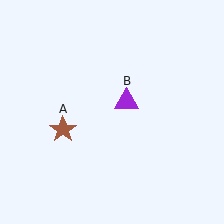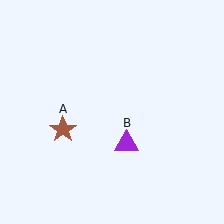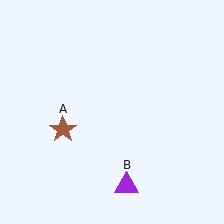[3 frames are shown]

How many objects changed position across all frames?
1 object changed position: purple triangle (object B).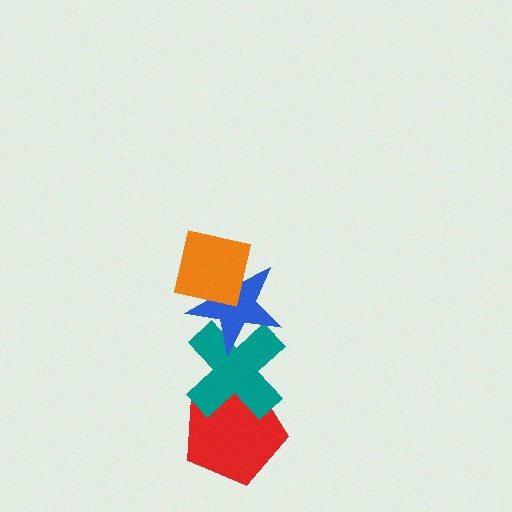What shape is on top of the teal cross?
The blue star is on top of the teal cross.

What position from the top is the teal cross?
The teal cross is 3rd from the top.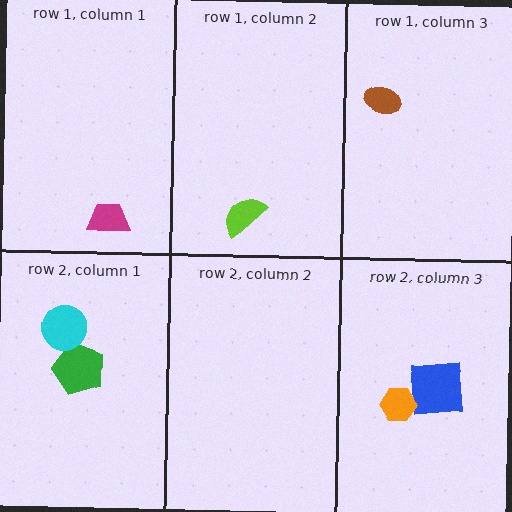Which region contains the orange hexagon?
The row 2, column 3 region.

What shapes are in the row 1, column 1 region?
The magenta trapezoid.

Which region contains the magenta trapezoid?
The row 1, column 1 region.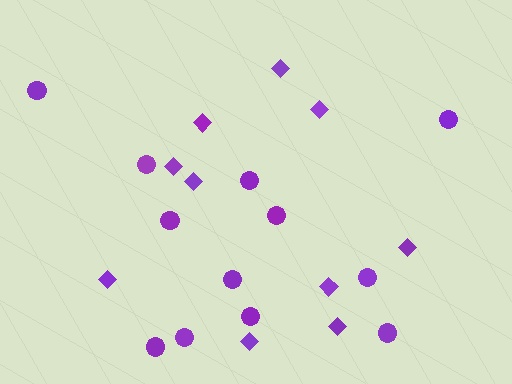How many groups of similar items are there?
There are 2 groups: one group of diamonds (10) and one group of circles (12).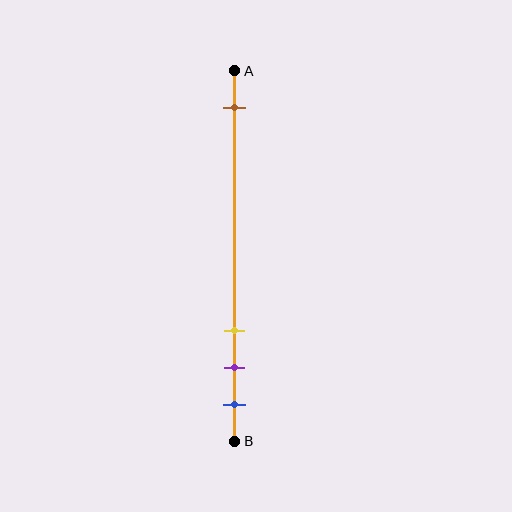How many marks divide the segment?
There are 4 marks dividing the segment.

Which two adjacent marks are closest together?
The purple and blue marks are the closest adjacent pair.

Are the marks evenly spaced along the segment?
No, the marks are not evenly spaced.